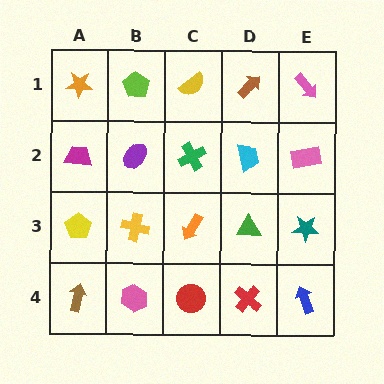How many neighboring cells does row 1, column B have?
3.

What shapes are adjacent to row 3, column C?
A green cross (row 2, column C), a red circle (row 4, column C), a yellow cross (row 3, column B), a green triangle (row 3, column D).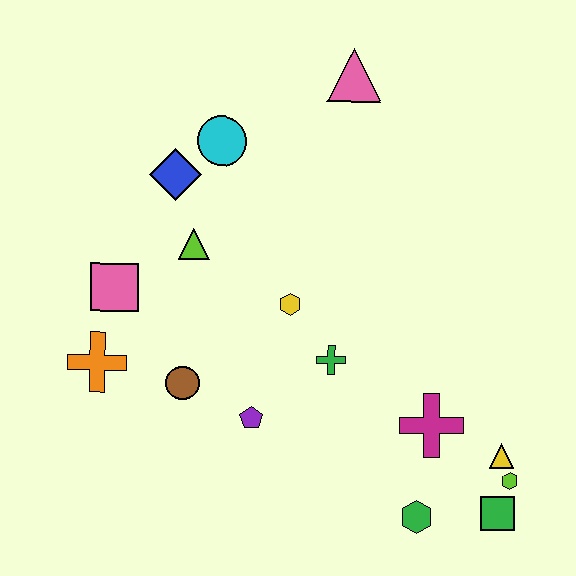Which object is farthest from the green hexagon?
The pink triangle is farthest from the green hexagon.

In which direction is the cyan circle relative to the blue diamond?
The cyan circle is to the right of the blue diamond.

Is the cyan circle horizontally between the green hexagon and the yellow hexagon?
No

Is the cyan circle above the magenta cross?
Yes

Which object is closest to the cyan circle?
The blue diamond is closest to the cyan circle.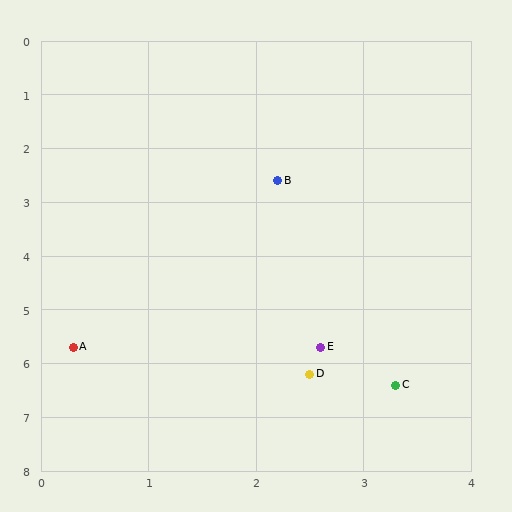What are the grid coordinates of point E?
Point E is at approximately (2.6, 5.7).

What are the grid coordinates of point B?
Point B is at approximately (2.2, 2.6).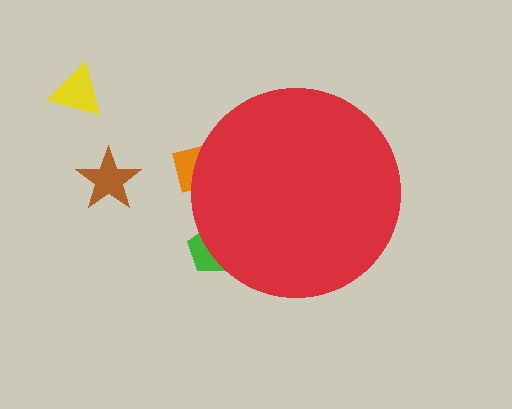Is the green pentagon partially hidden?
Yes, the green pentagon is partially hidden behind the red circle.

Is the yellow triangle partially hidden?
No, the yellow triangle is fully visible.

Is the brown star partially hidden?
No, the brown star is fully visible.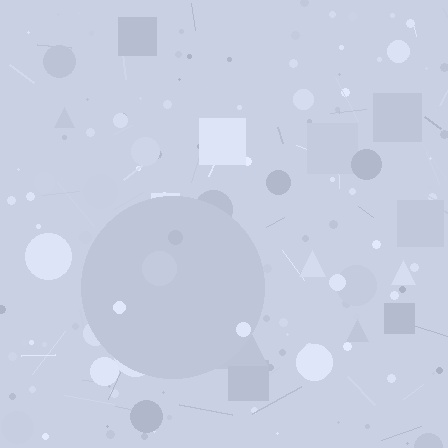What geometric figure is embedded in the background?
A circle is embedded in the background.